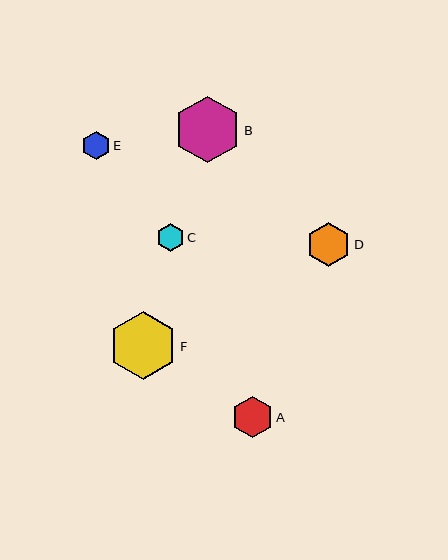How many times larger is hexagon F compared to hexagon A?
Hexagon F is approximately 1.6 times the size of hexagon A.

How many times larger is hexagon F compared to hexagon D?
Hexagon F is approximately 1.6 times the size of hexagon D.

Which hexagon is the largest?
Hexagon F is the largest with a size of approximately 68 pixels.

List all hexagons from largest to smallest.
From largest to smallest: F, B, D, A, E, C.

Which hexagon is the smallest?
Hexagon C is the smallest with a size of approximately 28 pixels.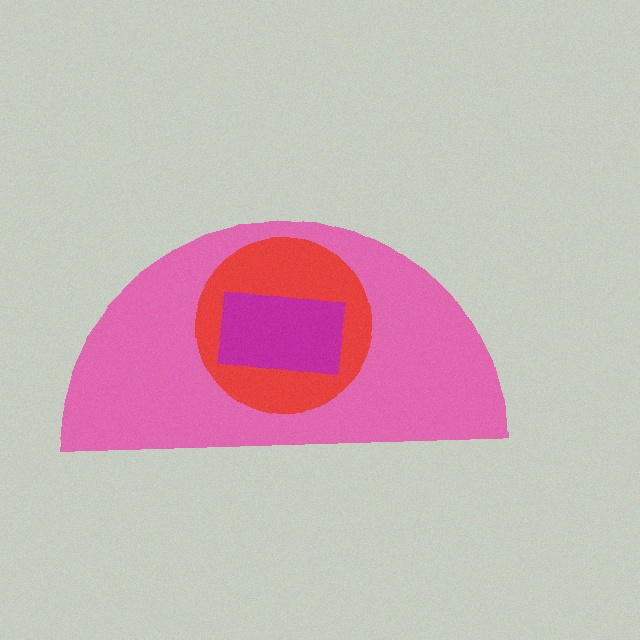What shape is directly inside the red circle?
The magenta rectangle.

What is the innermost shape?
The magenta rectangle.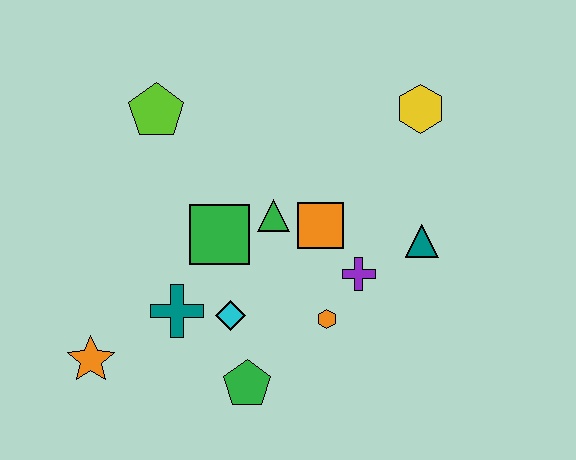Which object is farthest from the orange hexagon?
The lime pentagon is farthest from the orange hexagon.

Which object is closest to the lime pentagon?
The green square is closest to the lime pentagon.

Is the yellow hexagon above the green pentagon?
Yes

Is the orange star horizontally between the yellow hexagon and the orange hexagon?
No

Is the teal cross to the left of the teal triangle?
Yes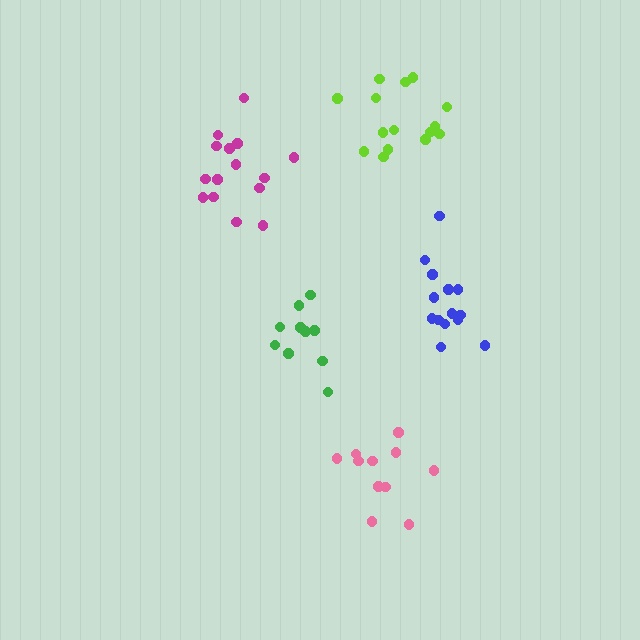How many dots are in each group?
Group 1: 15 dots, Group 2: 15 dots, Group 3: 11 dots, Group 4: 14 dots, Group 5: 10 dots (65 total).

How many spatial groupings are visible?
There are 5 spatial groupings.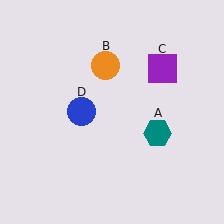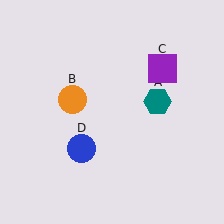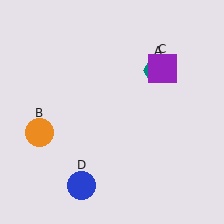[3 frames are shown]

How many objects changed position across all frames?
3 objects changed position: teal hexagon (object A), orange circle (object B), blue circle (object D).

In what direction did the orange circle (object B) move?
The orange circle (object B) moved down and to the left.